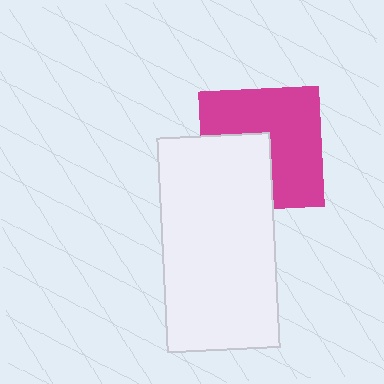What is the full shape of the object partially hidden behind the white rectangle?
The partially hidden object is a magenta square.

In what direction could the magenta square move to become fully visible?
The magenta square could move toward the upper-right. That would shift it out from behind the white rectangle entirely.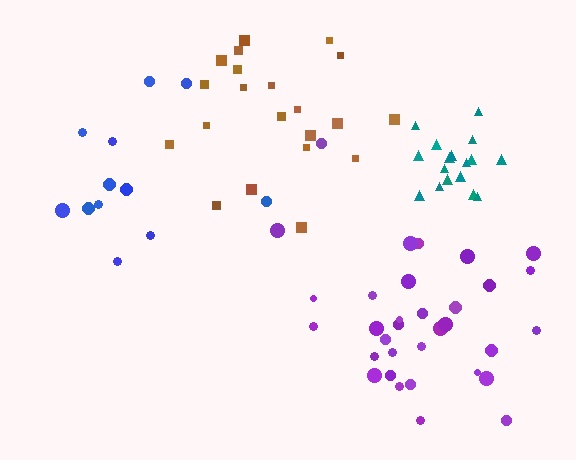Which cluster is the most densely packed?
Teal.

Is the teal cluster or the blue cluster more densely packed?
Teal.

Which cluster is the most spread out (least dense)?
Blue.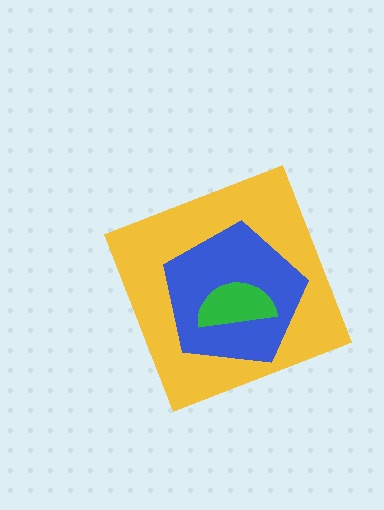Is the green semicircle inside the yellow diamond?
Yes.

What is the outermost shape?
The yellow diamond.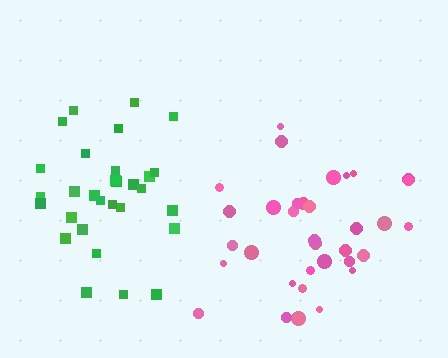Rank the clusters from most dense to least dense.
green, pink.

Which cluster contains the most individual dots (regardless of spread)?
Pink (34).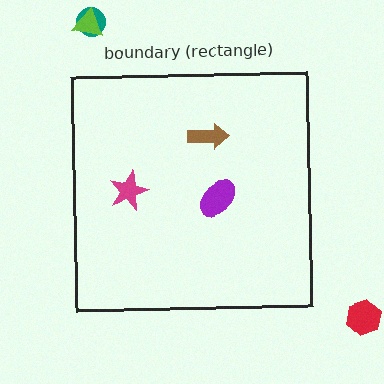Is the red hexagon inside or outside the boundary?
Outside.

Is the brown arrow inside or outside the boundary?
Inside.